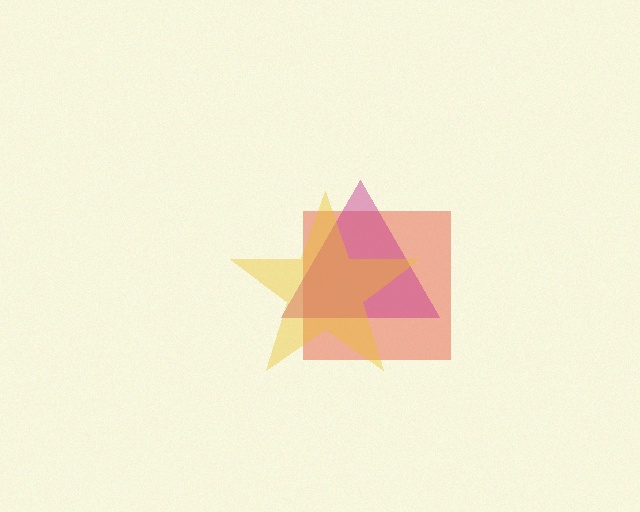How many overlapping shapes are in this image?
There are 3 overlapping shapes in the image.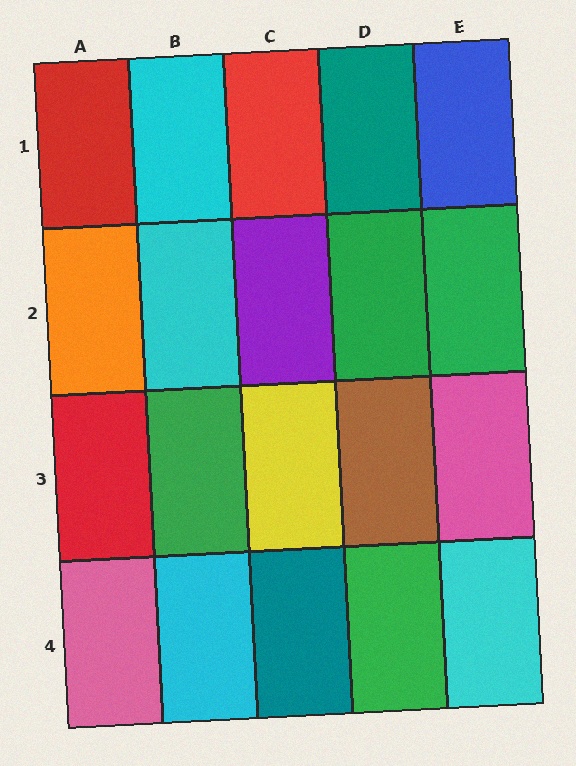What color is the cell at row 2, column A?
Orange.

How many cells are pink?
2 cells are pink.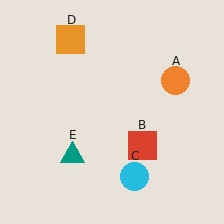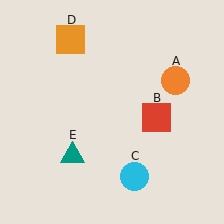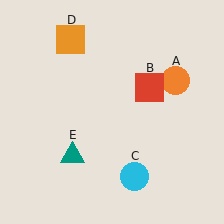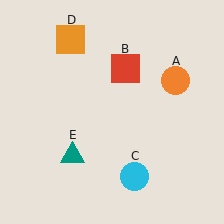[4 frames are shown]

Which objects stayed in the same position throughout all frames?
Orange circle (object A) and cyan circle (object C) and orange square (object D) and teal triangle (object E) remained stationary.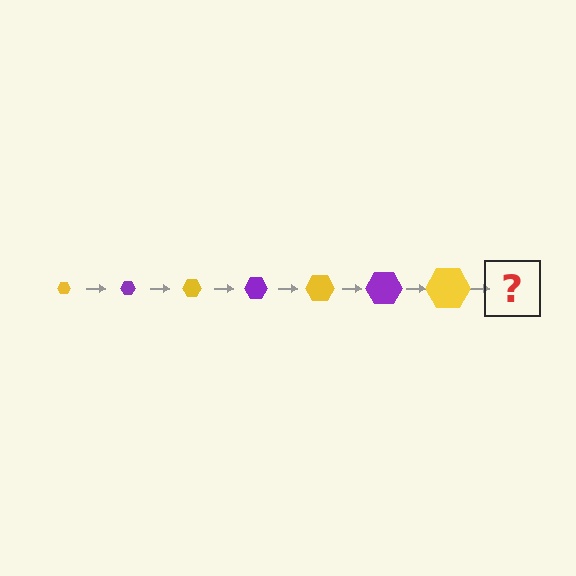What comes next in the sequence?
The next element should be a purple hexagon, larger than the previous one.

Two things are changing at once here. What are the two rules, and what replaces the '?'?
The two rules are that the hexagon grows larger each step and the color cycles through yellow and purple. The '?' should be a purple hexagon, larger than the previous one.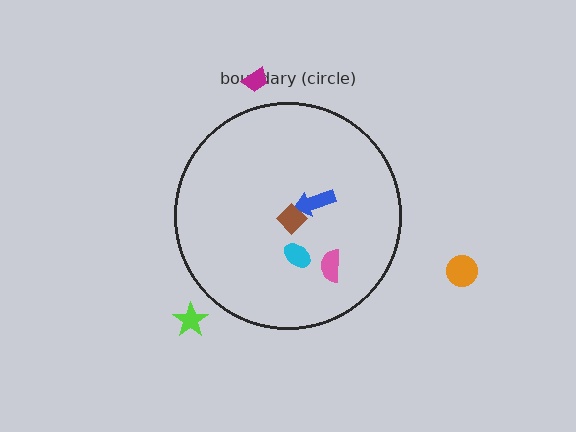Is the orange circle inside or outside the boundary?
Outside.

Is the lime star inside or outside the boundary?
Outside.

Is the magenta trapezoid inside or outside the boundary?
Outside.